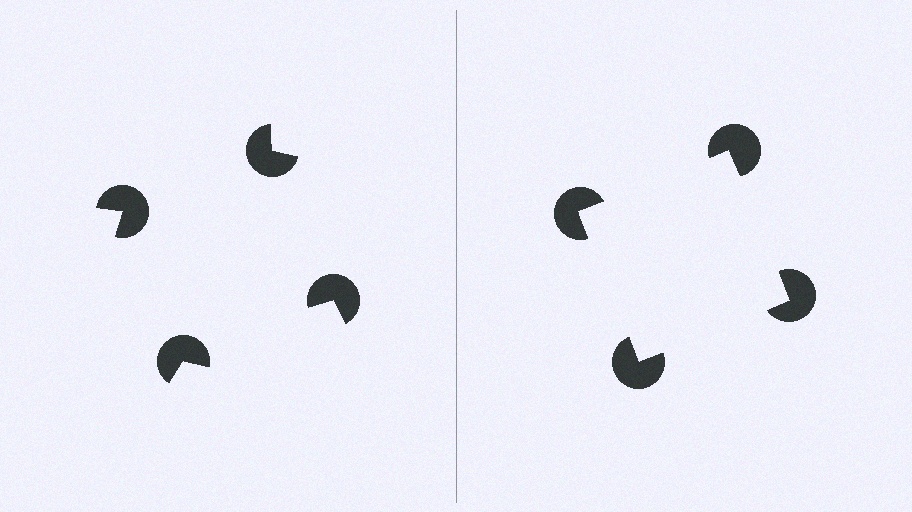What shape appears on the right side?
An illusory square.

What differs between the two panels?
The pac-man discs are positioned identically on both sides; only the wedge orientations differ. On the right they align to a square; on the left they are misaligned.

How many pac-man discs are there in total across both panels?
8 — 4 on each side.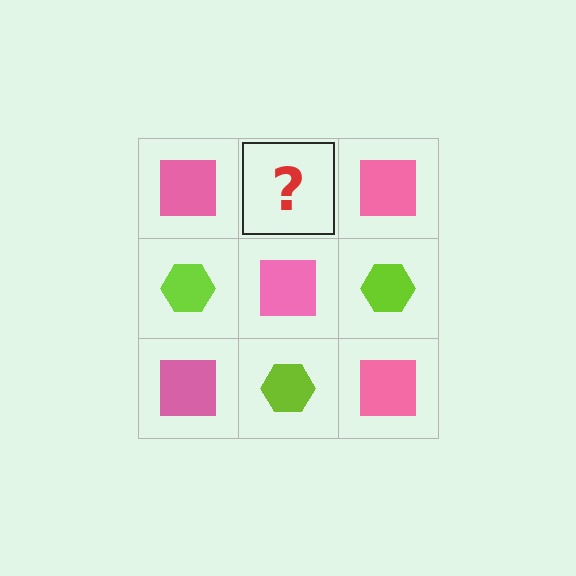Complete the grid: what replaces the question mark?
The question mark should be replaced with a lime hexagon.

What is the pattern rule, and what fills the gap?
The rule is that it alternates pink square and lime hexagon in a checkerboard pattern. The gap should be filled with a lime hexagon.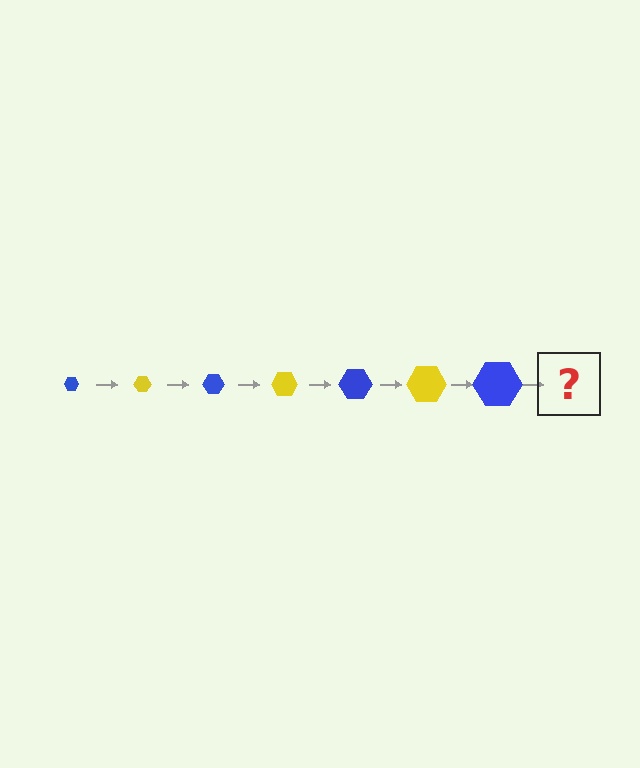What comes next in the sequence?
The next element should be a yellow hexagon, larger than the previous one.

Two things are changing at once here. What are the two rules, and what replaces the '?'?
The two rules are that the hexagon grows larger each step and the color cycles through blue and yellow. The '?' should be a yellow hexagon, larger than the previous one.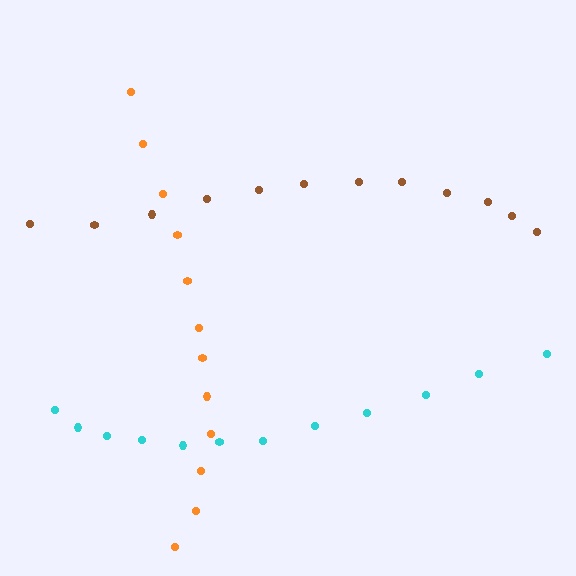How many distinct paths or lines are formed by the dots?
There are 3 distinct paths.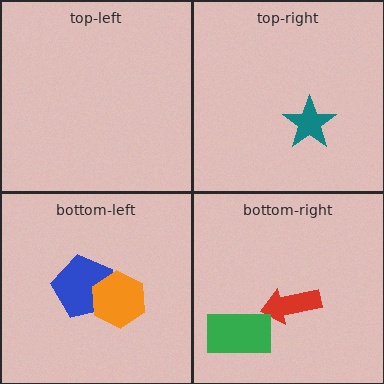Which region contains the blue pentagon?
The bottom-left region.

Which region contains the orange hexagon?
The bottom-left region.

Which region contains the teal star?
The top-right region.